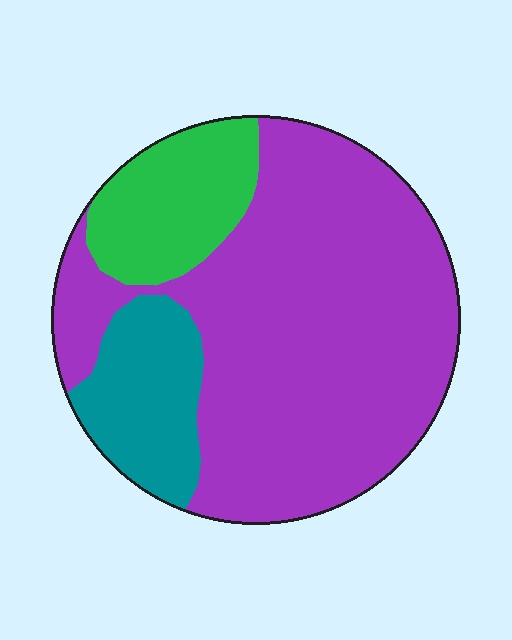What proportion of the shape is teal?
Teal covers 15% of the shape.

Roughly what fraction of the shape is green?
Green covers 16% of the shape.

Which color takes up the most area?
Purple, at roughly 70%.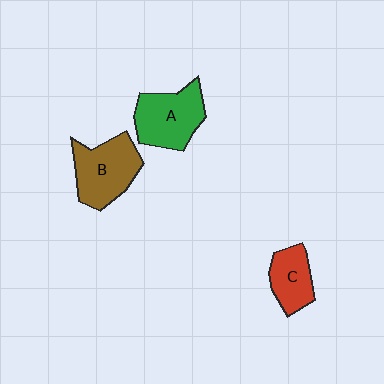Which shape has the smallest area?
Shape C (red).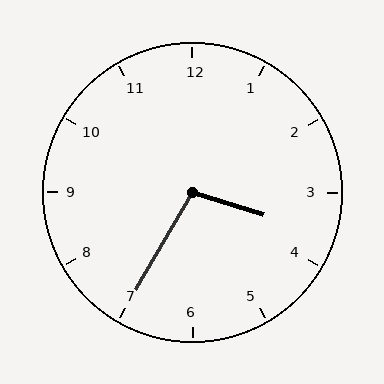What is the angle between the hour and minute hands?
Approximately 102 degrees.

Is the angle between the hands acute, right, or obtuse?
It is obtuse.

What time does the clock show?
3:35.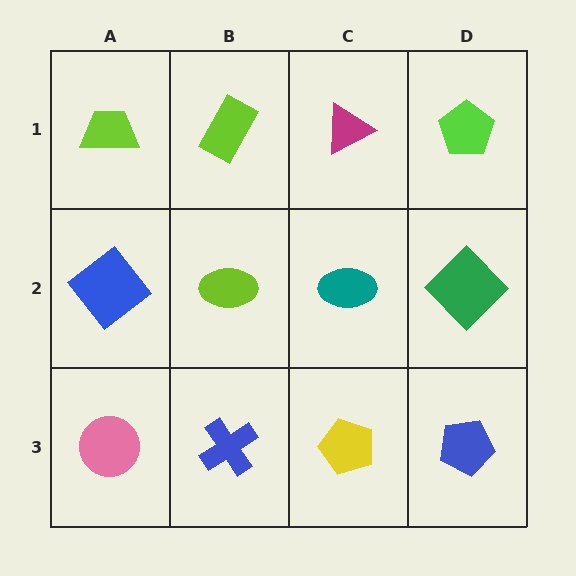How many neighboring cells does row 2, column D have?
3.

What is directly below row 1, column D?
A green diamond.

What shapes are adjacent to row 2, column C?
A magenta triangle (row 1, column C), a yellow pentagon (row 3, column C), a lime ellipse (row 2, column B), a green diamond (row 2, column D).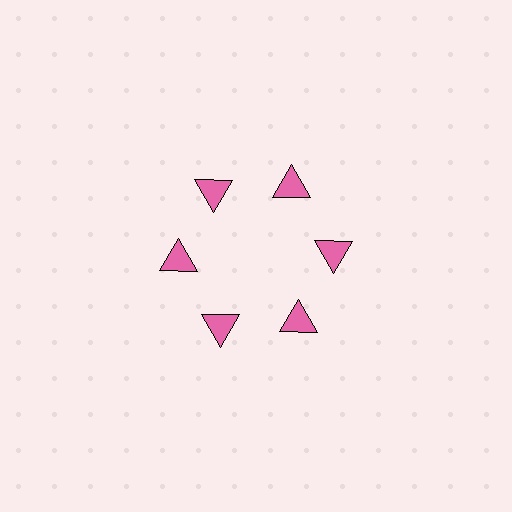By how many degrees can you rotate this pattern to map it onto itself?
The pattern maps onto itself every 60 degrees of rotation.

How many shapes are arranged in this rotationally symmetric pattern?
There are 6 shapes, arranged in 6 groups of 1.